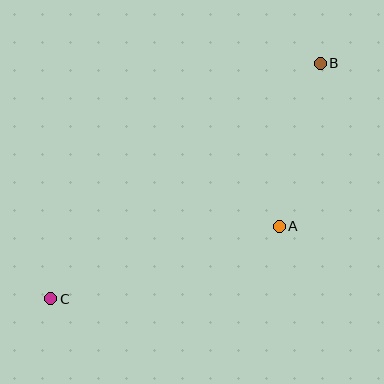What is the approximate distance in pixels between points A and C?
The distance between A and C is approximately 240 pixels.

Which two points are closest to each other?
Points A and B are closest to each other.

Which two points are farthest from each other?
Points B and C are farthest from each other.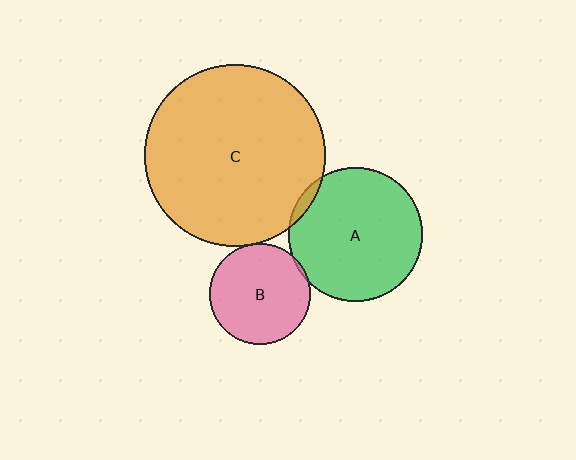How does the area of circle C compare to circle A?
Approximately 1.8 times.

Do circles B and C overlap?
Yes.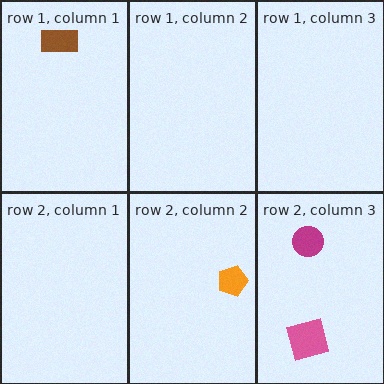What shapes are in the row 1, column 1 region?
The brown rectangle.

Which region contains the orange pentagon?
The row 2, column 2 region.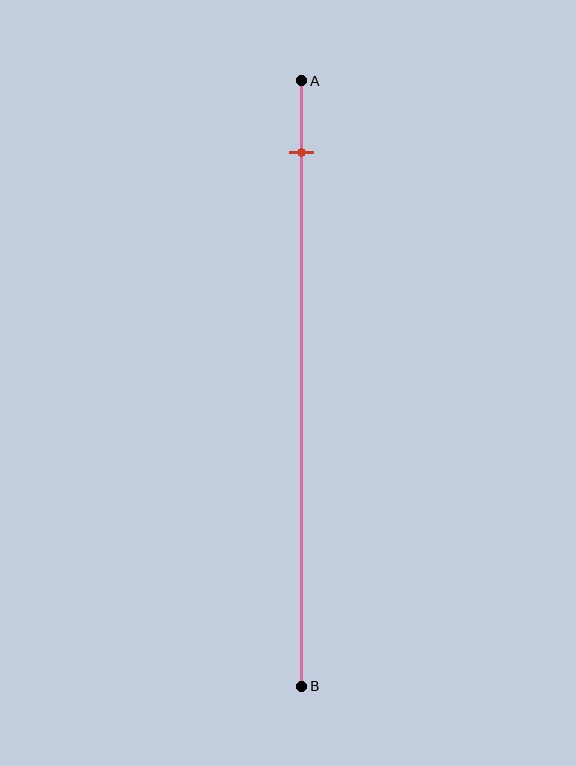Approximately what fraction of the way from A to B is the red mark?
The red mark is approximately 10% of the way from A to B.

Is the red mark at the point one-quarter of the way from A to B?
No, the mark is at about 10% from A, not at the 25% one-quarter point.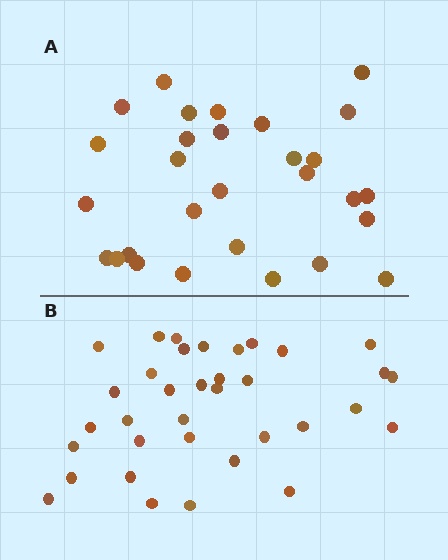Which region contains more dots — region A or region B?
Region B (the bottom region) has more dots.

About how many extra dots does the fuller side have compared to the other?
Region B has about 6 more dots than region A.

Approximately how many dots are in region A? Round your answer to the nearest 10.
About 30 dots. (The exact count is 29, which rounds to 30.)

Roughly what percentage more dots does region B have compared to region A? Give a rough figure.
About 20% more.